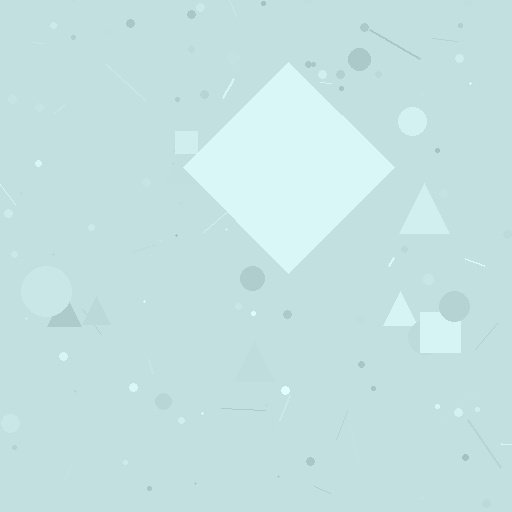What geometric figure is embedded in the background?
A diamond is embedded in the background.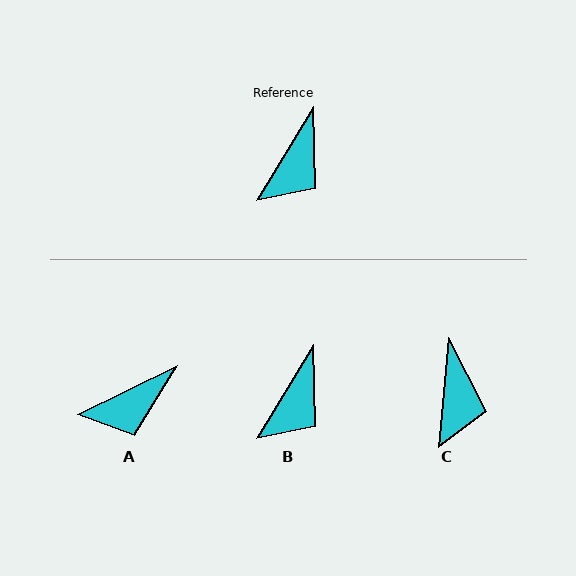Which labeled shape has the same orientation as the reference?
B.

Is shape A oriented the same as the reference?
No, it is off by about 33 degrees.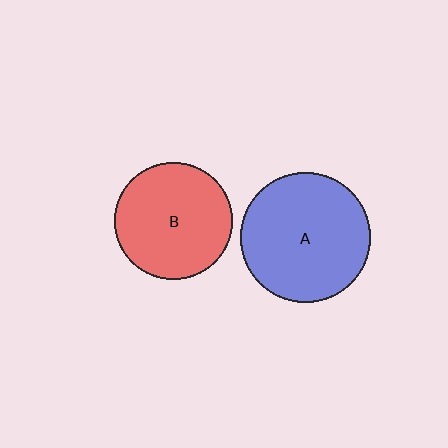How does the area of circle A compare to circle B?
Approximately 1.2 times.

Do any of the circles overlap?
No, none of the circles overlap.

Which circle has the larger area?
Circle A (blue).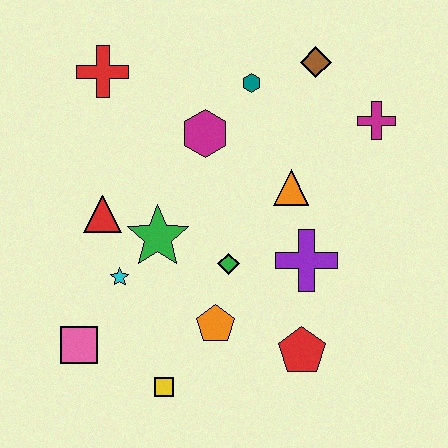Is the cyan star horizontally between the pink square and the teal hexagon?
Yes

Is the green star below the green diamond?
No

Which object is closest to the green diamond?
The orange pentagon is closest to the green diamond.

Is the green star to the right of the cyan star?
Yes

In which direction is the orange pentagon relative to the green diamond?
The orange pentagon is below the green diamond.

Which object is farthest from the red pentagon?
The red cross is farthest from the red pentagon.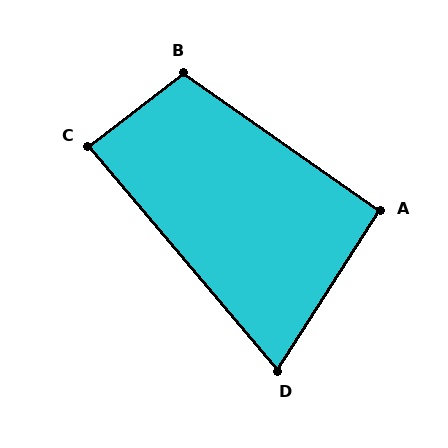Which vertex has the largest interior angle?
B, at approximately 107 degrees.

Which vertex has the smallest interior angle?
D, at approximately 73 degrees.